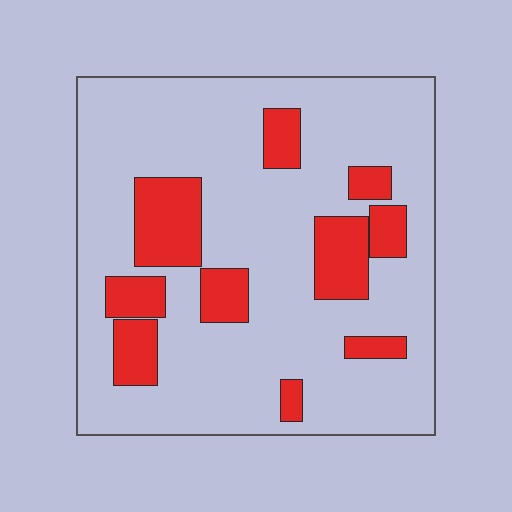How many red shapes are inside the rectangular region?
10.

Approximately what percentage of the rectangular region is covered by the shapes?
Approximately 20%.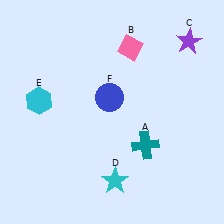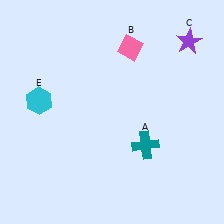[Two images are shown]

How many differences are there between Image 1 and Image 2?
There are 2 differences between the two images.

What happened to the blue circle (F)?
The blue circle (F) was removed in Image 2. It was in the top-left area of Image 1.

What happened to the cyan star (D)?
The cyan star (D) was removed in Image 2. It was in the bottom-right area of Image 1.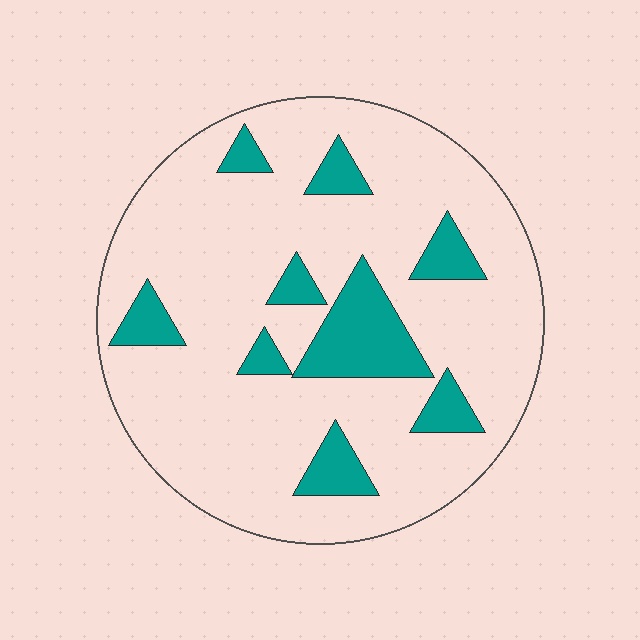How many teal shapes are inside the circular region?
9.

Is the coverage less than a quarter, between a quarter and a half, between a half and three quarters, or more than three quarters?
Less than a quarter.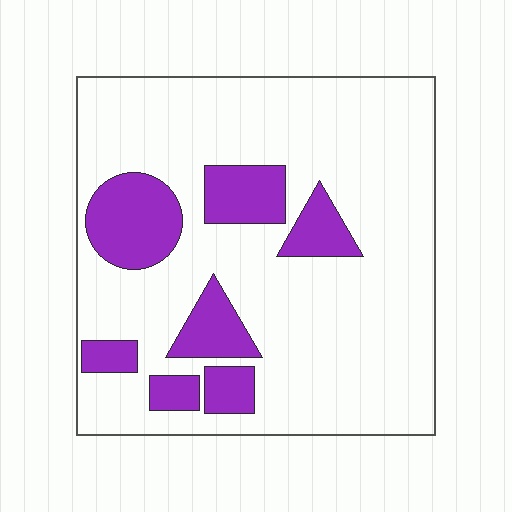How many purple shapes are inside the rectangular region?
7.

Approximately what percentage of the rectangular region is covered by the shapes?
Approximately 20%.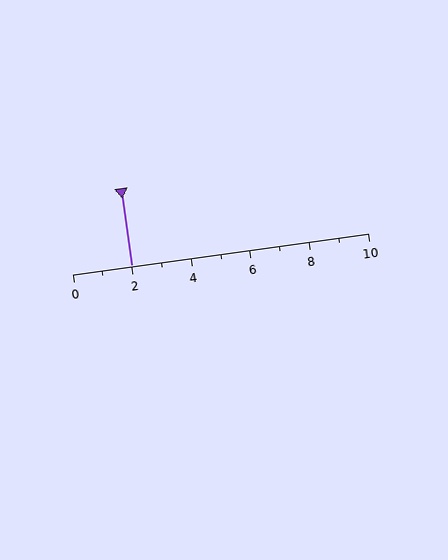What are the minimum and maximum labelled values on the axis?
The axis runs from 0 to 10.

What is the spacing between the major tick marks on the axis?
The major ticks are spaced 2 apart.